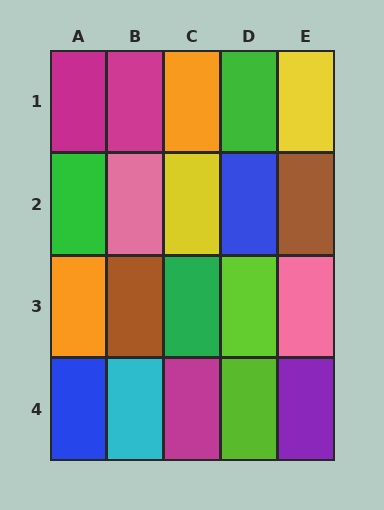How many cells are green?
3 cells are green.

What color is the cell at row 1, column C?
Orange.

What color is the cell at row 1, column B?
Magenta.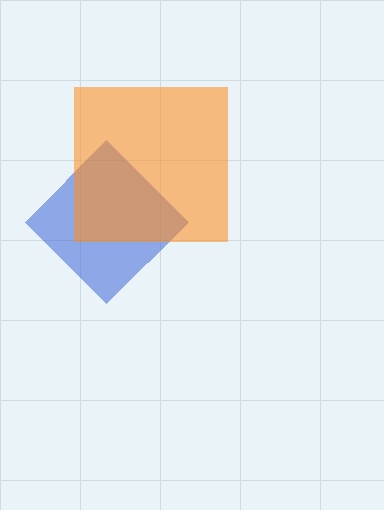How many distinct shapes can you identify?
There are 2 distinct shapes: a blue diamond, an orange square.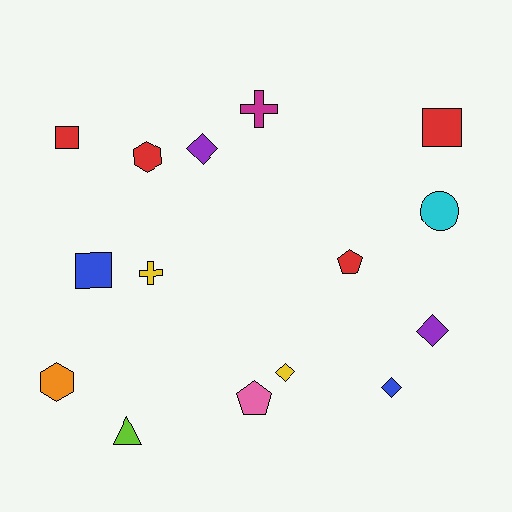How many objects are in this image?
There are 15 objects.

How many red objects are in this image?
There are 4 red objects.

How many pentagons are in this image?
There are 2 pentagons.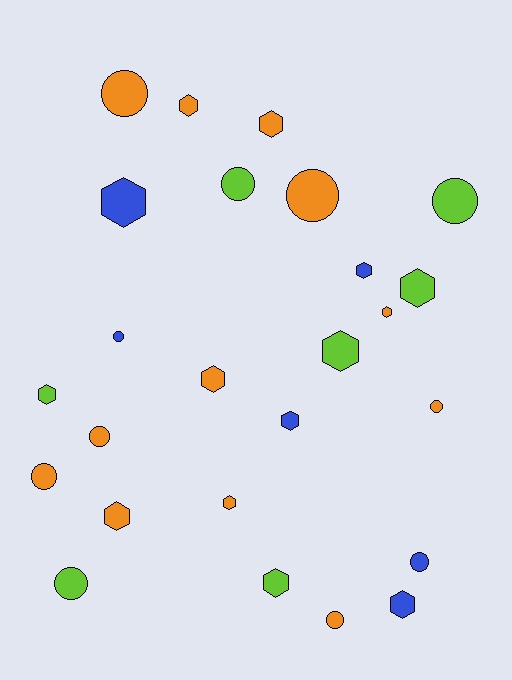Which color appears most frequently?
Orange, with 12 objects.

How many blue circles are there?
There are 2 blue circles.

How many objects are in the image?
There are 25 objects.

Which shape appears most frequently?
Hexagon, with 14 objects.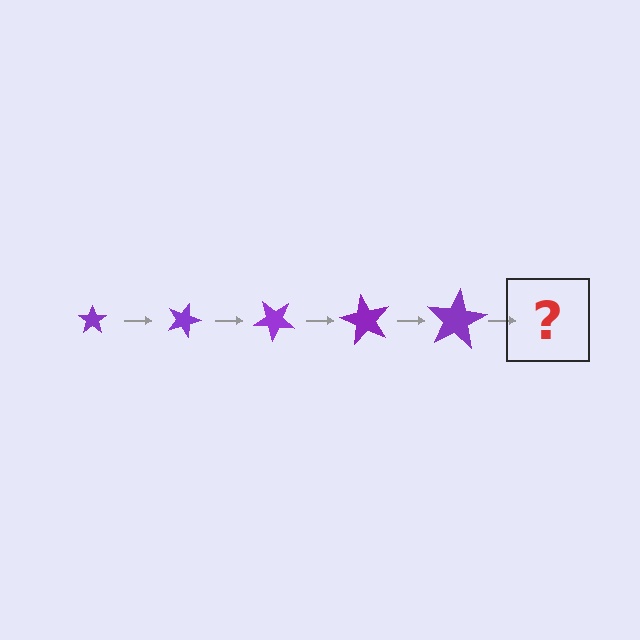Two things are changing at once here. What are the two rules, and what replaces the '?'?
The two rules are that the star grows larger each step and it rotates 20 degrees each step. The '?' should be a star, larger than the previous one and rotated 100 degrees from the start.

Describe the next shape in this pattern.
It should be a star, larger than the previous one and rotated 100 degrees from the start.